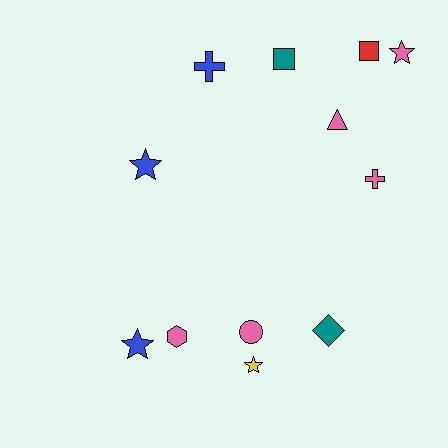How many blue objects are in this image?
There are 3 blue objects.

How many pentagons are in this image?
There are no pentagons.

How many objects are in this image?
There are 12 objects.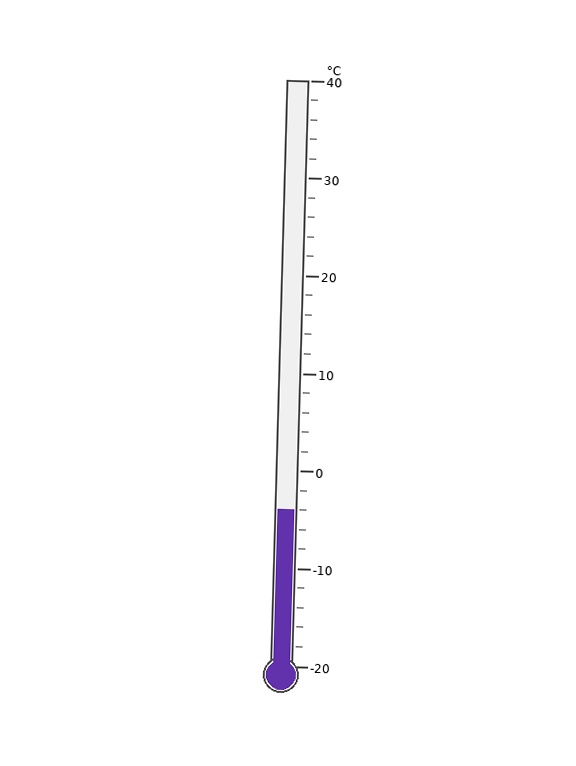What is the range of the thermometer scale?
The thermometer scale ranges from -20°C to 40°C.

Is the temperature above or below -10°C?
The temperature is above -10°C.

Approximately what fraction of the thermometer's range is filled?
The thermometer is filled to approximately 25% of its range.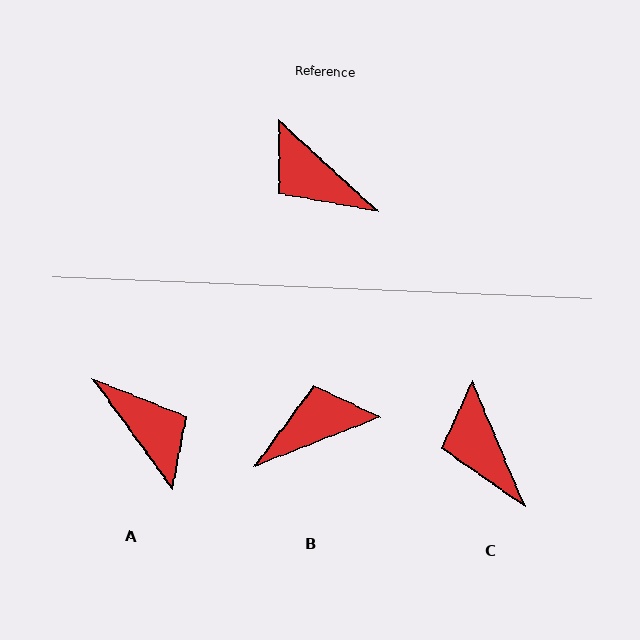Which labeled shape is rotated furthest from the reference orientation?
A, about 169 degrees away.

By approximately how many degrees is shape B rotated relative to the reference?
Approximately 115 degrees clockwise.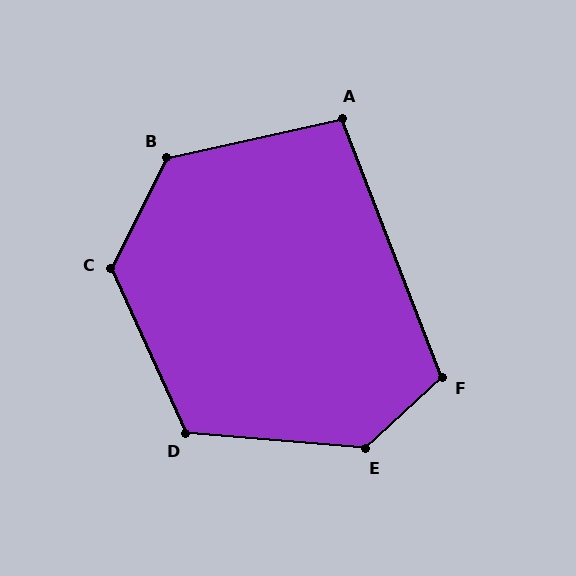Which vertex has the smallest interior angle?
A, at approximately 98 degrees.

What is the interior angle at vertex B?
Approximately 129 degrees (obtuse).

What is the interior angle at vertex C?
Approximately 129 degrees (obtuse).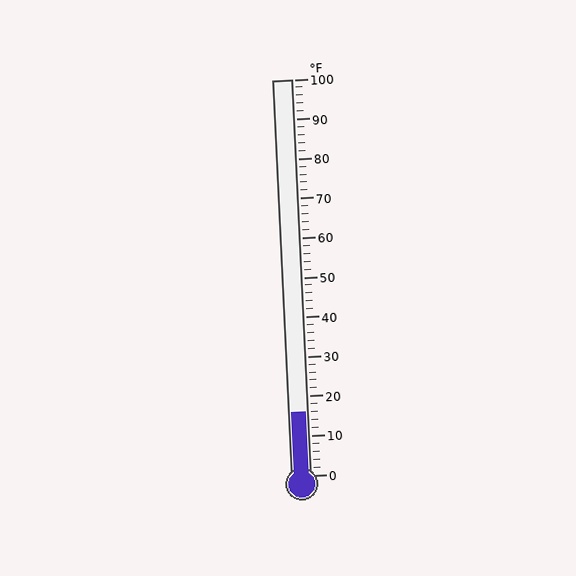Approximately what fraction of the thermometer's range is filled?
The thermometer is filled to approximately 15% of its range.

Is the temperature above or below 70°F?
The temperature is below 70°F.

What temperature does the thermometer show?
The thermometer shows approximately 16°F.